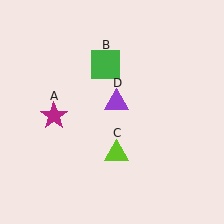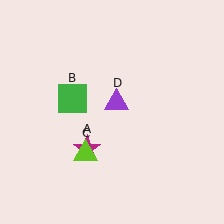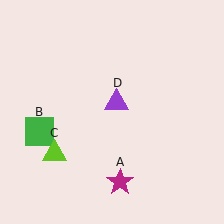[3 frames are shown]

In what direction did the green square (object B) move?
The green square (object B) moved down and to the left.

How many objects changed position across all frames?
3 objects changed position: magenta star (object A), green square (object B), lime triangle (object C).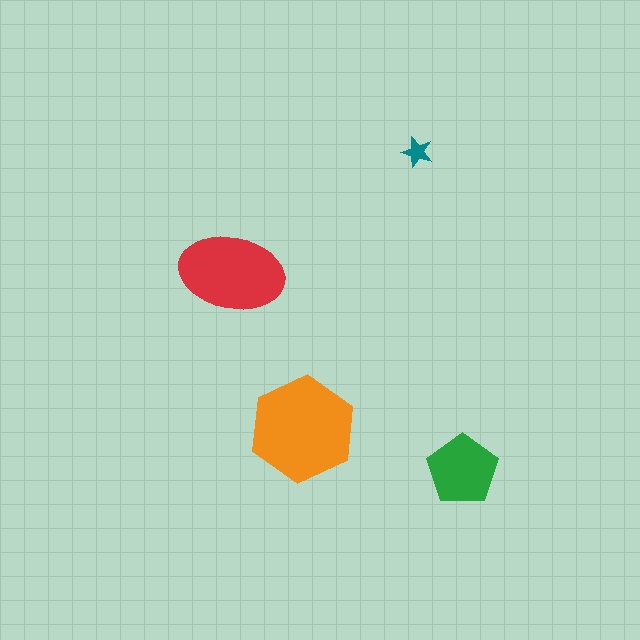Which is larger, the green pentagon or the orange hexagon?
The orange hexagon.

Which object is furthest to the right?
The green pentagon is rightmost.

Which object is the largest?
The orange hexagon.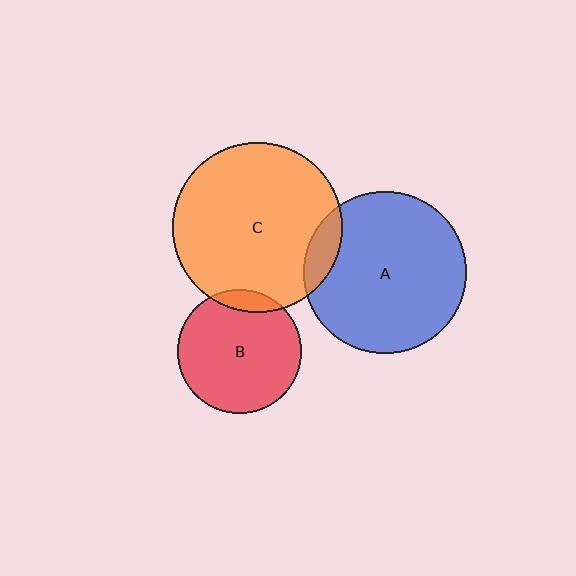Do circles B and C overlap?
Yes.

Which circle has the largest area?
Circle C (orange).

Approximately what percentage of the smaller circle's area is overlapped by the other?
Approximately 10%.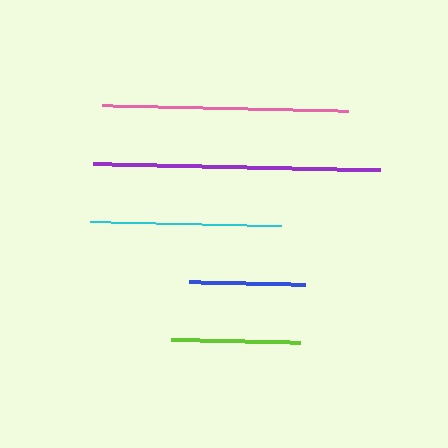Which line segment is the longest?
The purple line is the longest at approximately 288 pixels.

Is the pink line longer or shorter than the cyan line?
The pink line is longer than the cyan line.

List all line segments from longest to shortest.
From longest to shortest: purple, pink, cyan, lime, blue.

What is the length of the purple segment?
The purple segment is approximately 288 pixels long.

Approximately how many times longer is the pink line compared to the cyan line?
The pink line is approximately 1.3 times the length of the cyan line.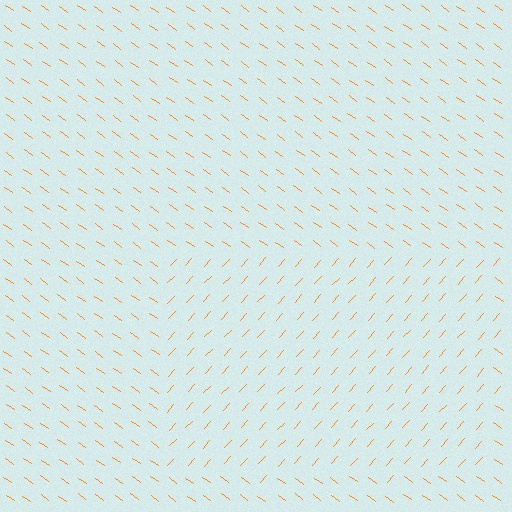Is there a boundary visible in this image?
Yes, there is a texture boundary formed by a change in line orientation.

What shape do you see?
I see a rectangle.